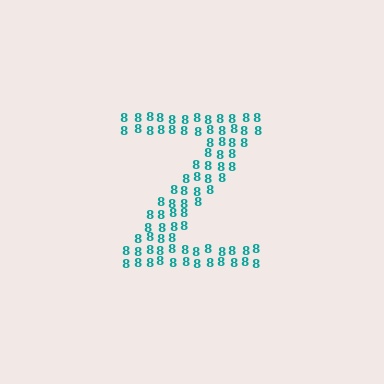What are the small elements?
The small elements are digit 8's.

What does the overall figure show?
The overall figure shows the letter Z.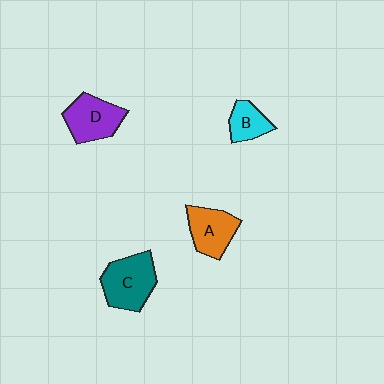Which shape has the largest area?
Shape C (teal).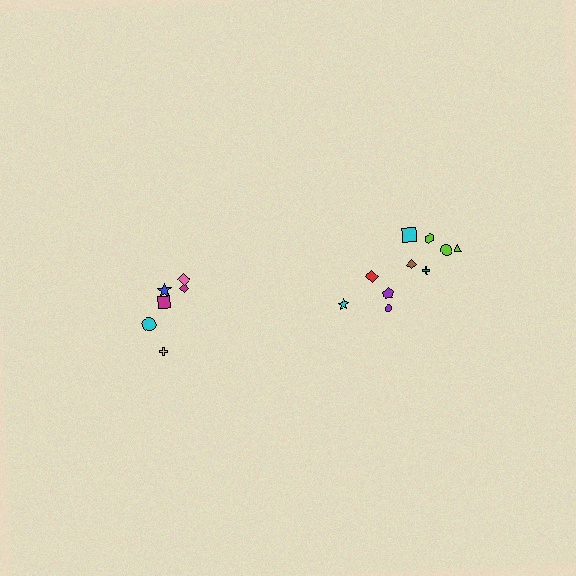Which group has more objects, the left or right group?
The right group.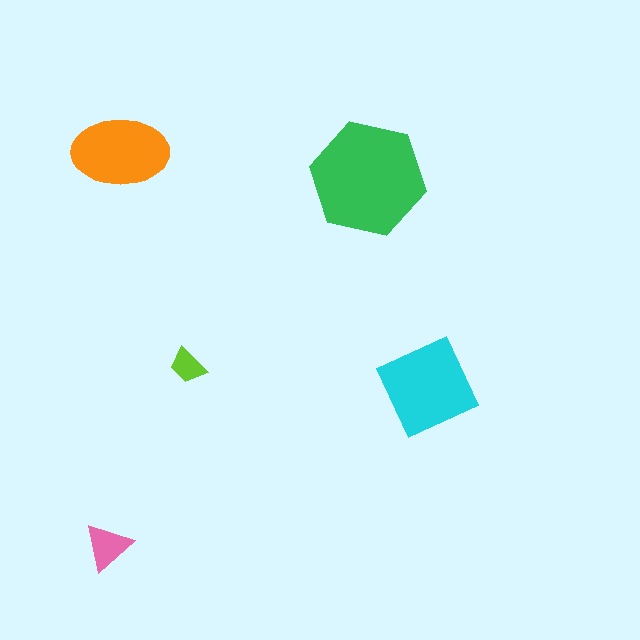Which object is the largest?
The green hexagon.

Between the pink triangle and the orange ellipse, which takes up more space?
The orange ellipse.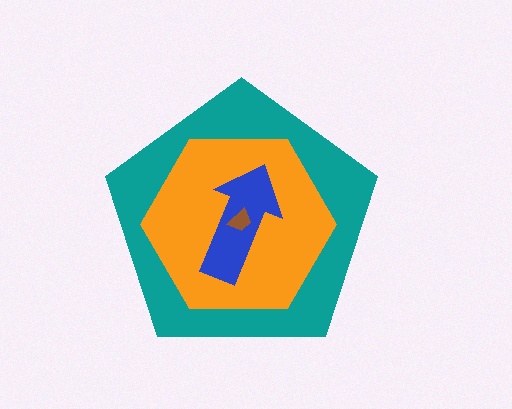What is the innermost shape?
The brown trapezoid.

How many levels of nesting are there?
4.